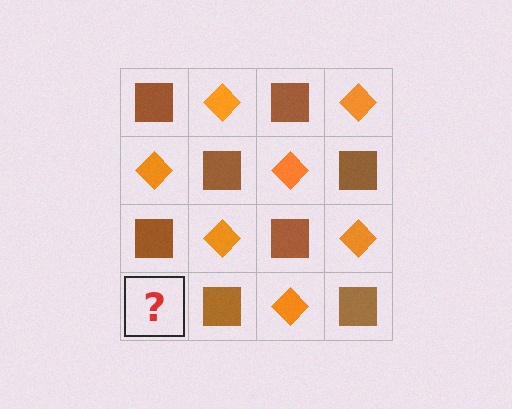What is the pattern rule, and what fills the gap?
The rule is that it alternates brown square and orange diamond in a checkerboard pattern. The gap should be filled with an orange diamond.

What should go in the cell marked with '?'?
The missing cell should contain an orange diamond.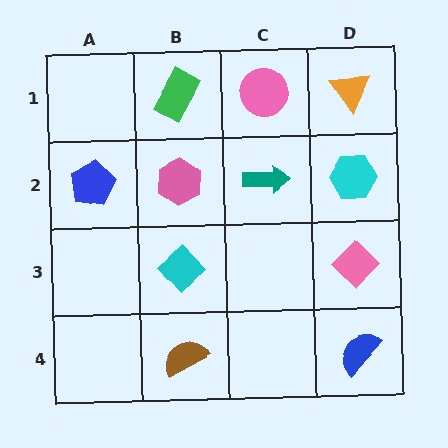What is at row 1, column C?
A pink circle.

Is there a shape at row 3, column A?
No, that cell is empty.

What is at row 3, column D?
A pink diamond.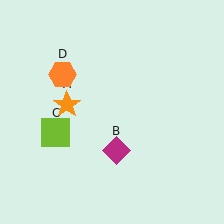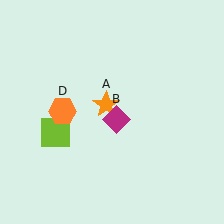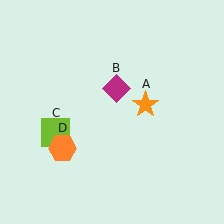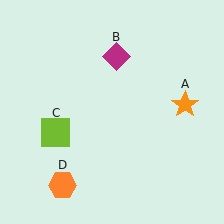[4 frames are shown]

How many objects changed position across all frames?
3 objects changed position: orange star (object A), magenta diamond (object B), orange hexagon (object D).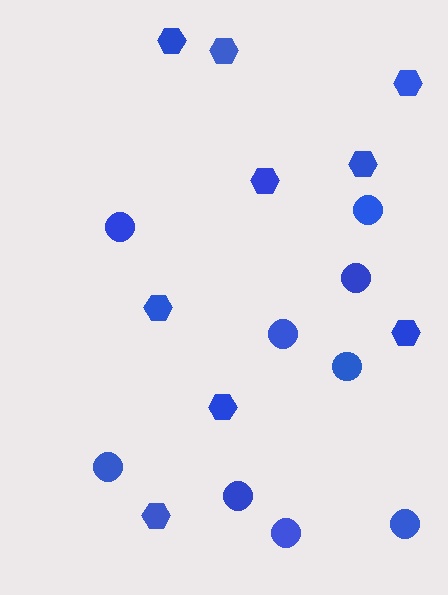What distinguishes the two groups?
There are 2 groups: one group of hexagons (9) and one group of circles (9).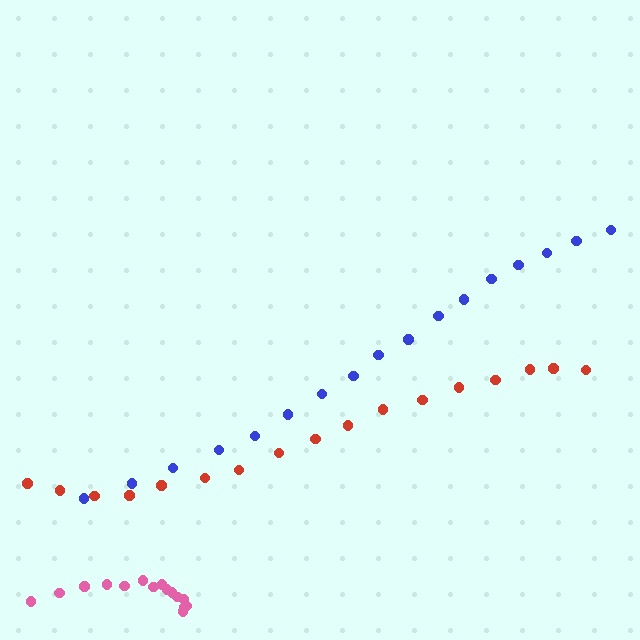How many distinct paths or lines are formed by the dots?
There are 3 distinct paths.